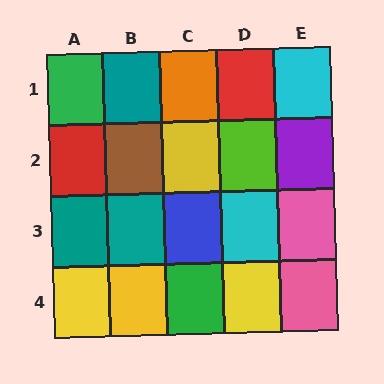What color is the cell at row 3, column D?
Cyan.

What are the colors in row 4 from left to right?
Yellow, yellow, green, yellow, pink.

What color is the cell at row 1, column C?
Orange.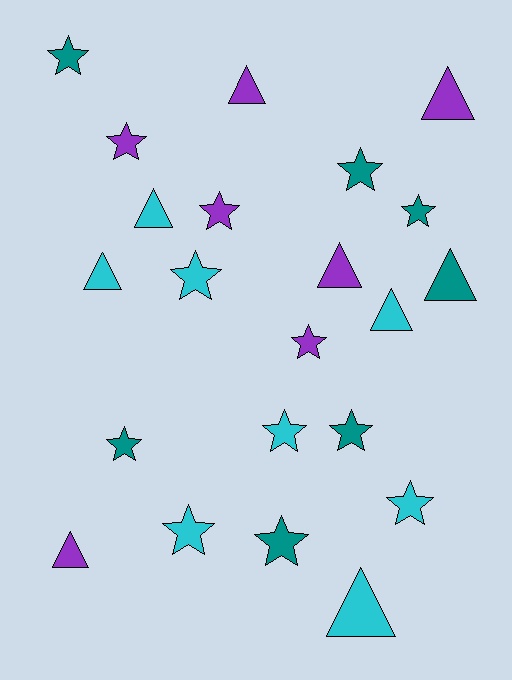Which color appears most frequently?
Cyan, with 8 objects.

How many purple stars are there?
There are 3 purple stars.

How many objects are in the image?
There are 22 objects.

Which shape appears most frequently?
Star, with 13 objects.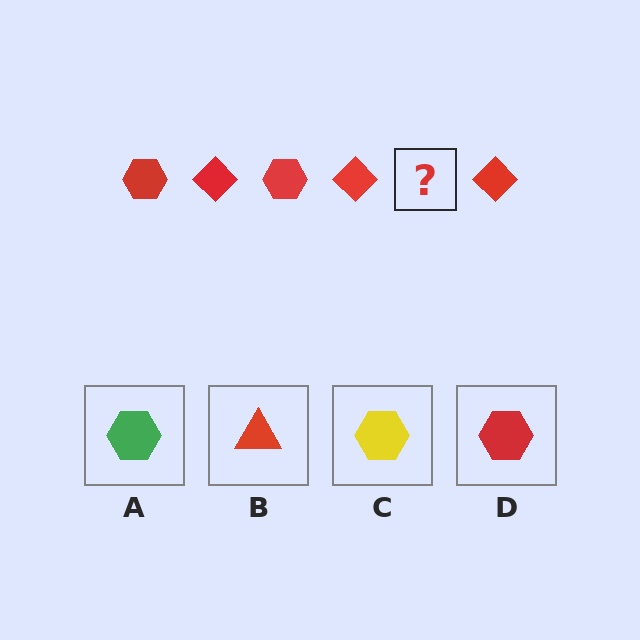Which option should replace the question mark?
Option D.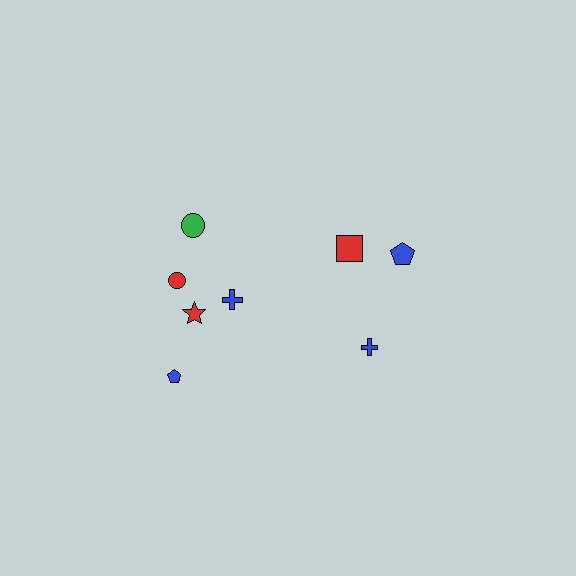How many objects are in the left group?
There are 5 objects.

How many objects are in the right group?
There are 3 objects.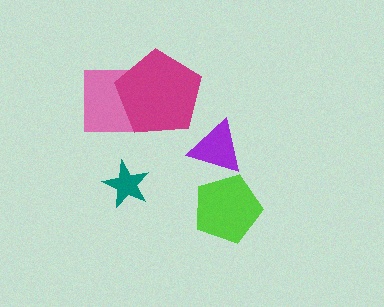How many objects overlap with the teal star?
0 objects overlap with the teal star.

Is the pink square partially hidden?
Yes, it is partially covered by another shape.